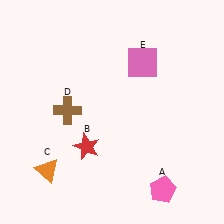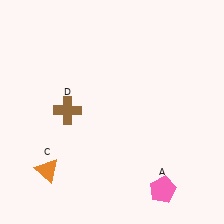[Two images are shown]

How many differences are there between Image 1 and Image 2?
There are 2 differences between the two images.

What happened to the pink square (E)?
The pink square (E) was removed in Image 2. It was in the top-right area of Image 1.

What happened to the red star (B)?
The red star (B) was removed in Image 2. It was in the bottom-left area of Image 1.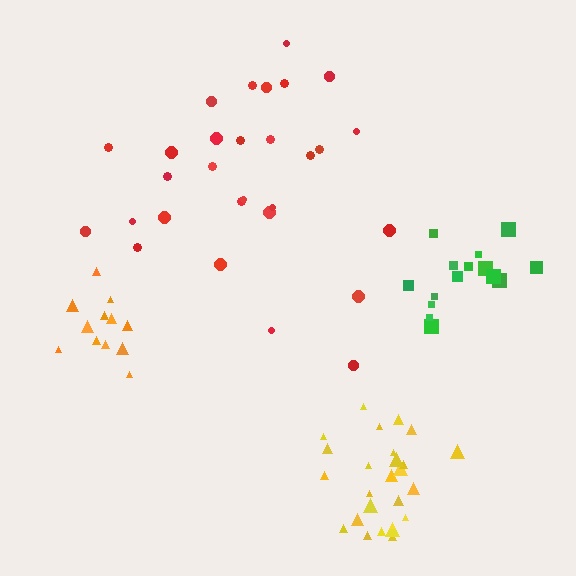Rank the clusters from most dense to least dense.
yellow, green, orange, red.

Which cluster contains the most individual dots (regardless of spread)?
Red (29).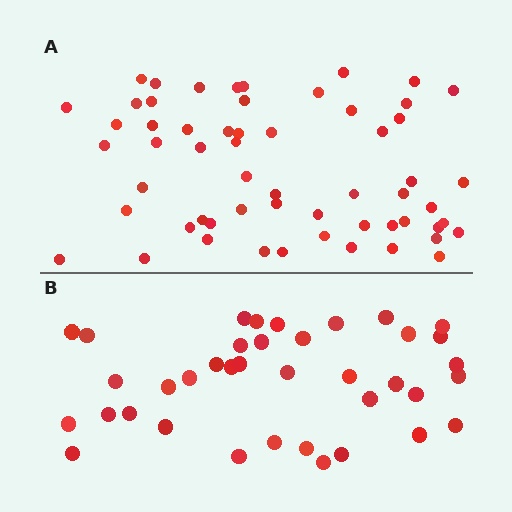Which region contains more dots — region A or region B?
Region A (the top region) has more dots.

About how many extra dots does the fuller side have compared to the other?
Region A has approximately 20 more dots than region B.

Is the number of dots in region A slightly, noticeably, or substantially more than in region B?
Region A has substantially more. The ratio is roughly 1.5 to 1.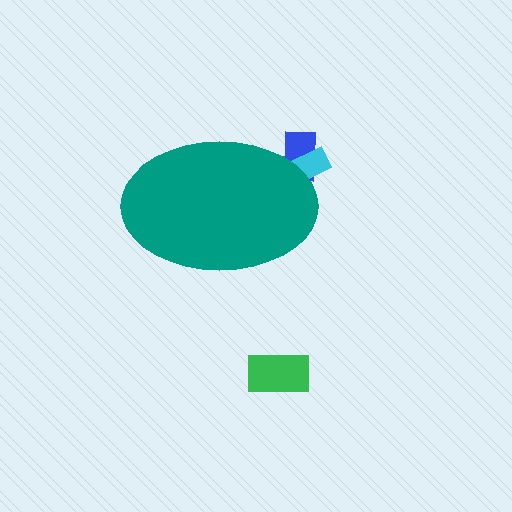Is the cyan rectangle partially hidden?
Yes, the cyan rectangle is partially hidden behind the teal ellipse.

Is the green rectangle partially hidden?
No, the green rectangle is fully visible.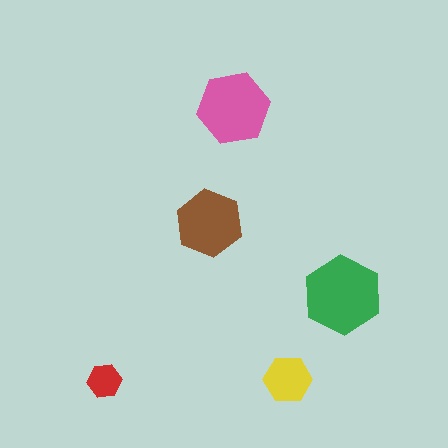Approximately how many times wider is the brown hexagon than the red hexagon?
About 2 times wider.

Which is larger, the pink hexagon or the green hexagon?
The green one.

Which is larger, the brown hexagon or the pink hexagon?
The pink one.